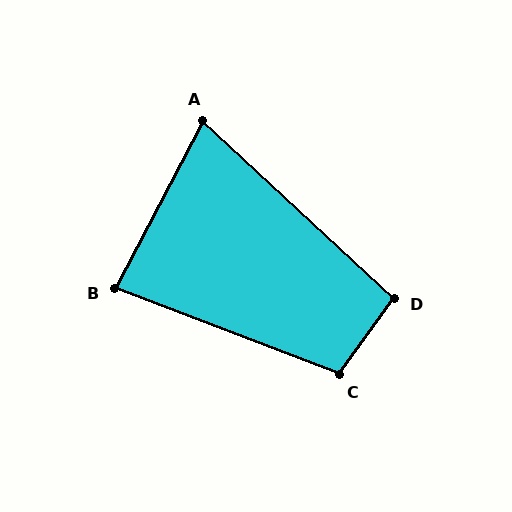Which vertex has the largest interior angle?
C, at approximately 105 degrees.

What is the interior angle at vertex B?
Approximately 83 degrees (acute).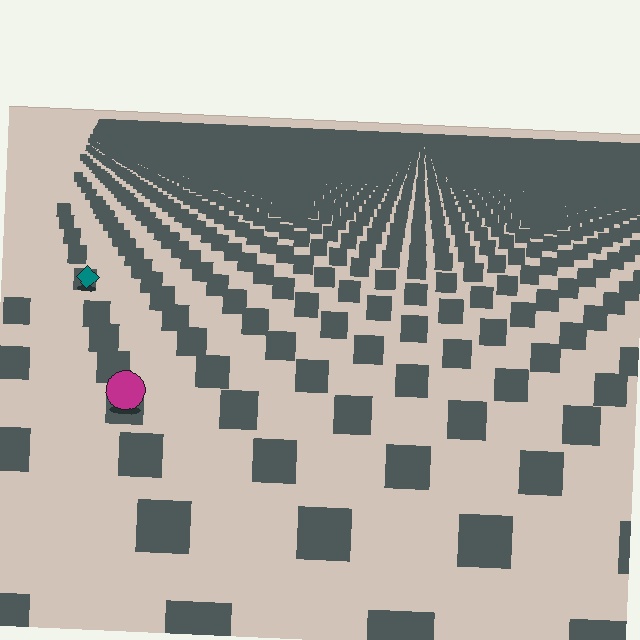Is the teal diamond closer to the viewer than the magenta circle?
No. The magenta circle is closer — you can tell from the texture gradient: the ground texture is coarser near it.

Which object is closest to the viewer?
The magenta circle is closest. The texture marks near it are larger and more spread out.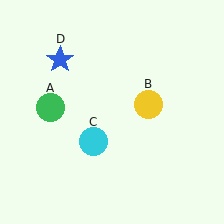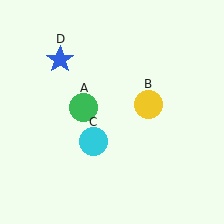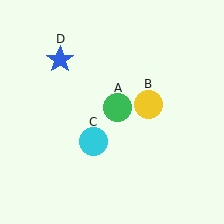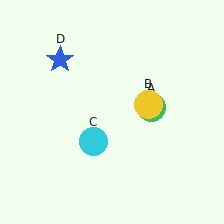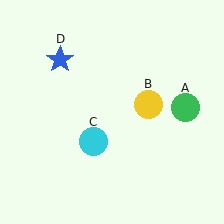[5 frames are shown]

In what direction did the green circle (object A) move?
The green circle (object A) moved right.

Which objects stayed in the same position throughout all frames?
Yellow circle (object B) and cyan circle (object C) and blue star (object D) remained stationary.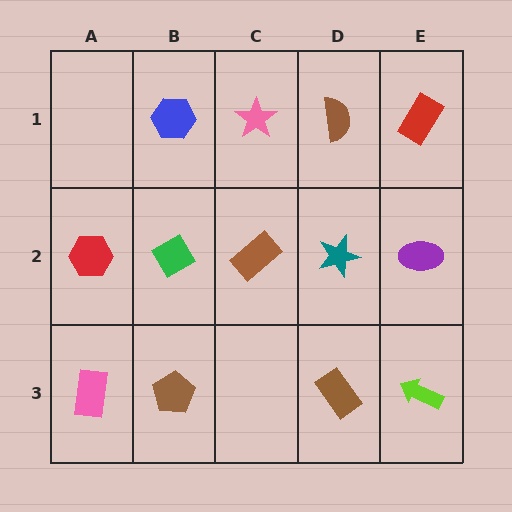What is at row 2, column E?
A purple ellipse.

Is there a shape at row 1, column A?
No, that cell is empty.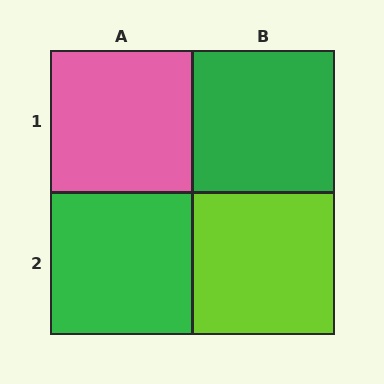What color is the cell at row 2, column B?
Lime.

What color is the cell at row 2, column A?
Green.